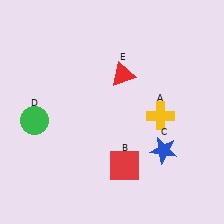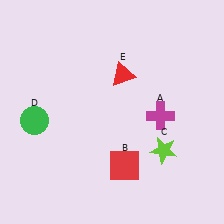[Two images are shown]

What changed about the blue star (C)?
In Image 1, C is blue. In Image 2, it changed to lime.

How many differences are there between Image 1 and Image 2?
There are 2 differences between the two images.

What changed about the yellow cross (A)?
In Image 1, A is yellow. In Image 2, it changed to magenta.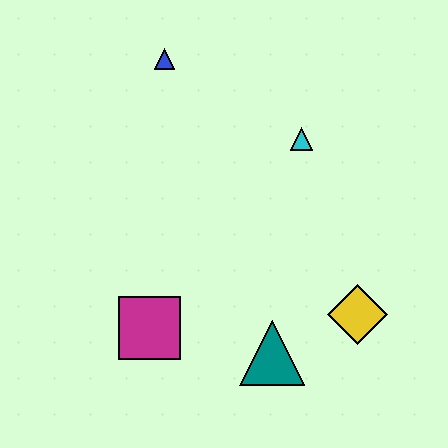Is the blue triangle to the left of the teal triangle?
Yes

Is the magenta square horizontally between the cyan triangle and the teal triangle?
No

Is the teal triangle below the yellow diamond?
Yes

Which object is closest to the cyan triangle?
The blue triangle is closest to the cyan triangle.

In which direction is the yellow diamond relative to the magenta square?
The yellow diamond is to the right of the magenta square.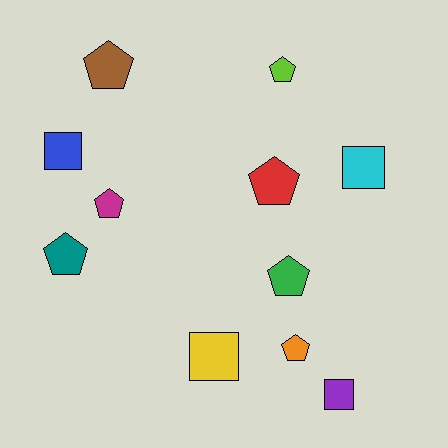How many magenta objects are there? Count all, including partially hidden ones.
There is 1 magenta object.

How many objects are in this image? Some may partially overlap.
There are 11 objects.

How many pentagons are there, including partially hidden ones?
There are 7 pentagons.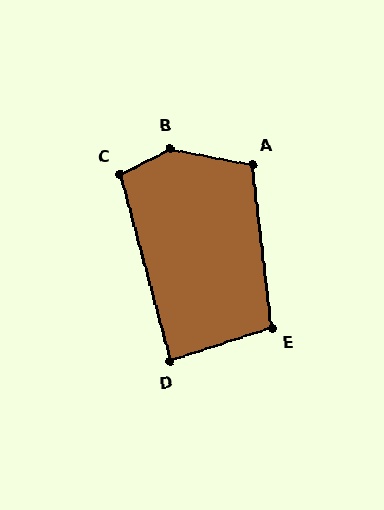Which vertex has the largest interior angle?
B, at approximately 142 degrees.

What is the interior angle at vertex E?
Approximately 101 degrees (obtuse).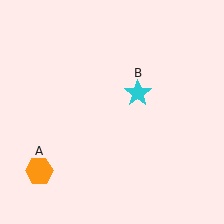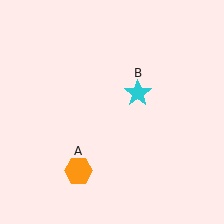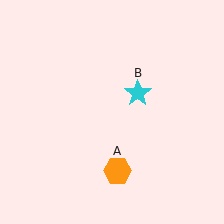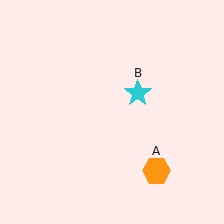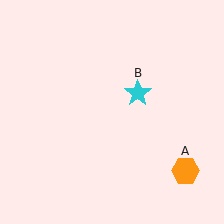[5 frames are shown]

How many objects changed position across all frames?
1 object changed position: orange hexagon (object A).